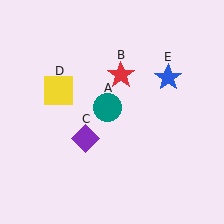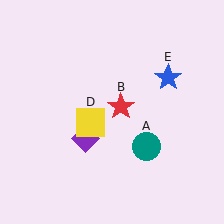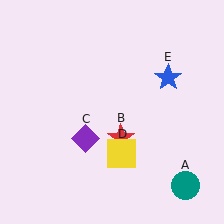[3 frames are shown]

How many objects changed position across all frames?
3 objects changed position: teal circle (object A), red star (object B), yellow square (object D).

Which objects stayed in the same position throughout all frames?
Purple diamond (object C) and blue star (object E) remained stationary.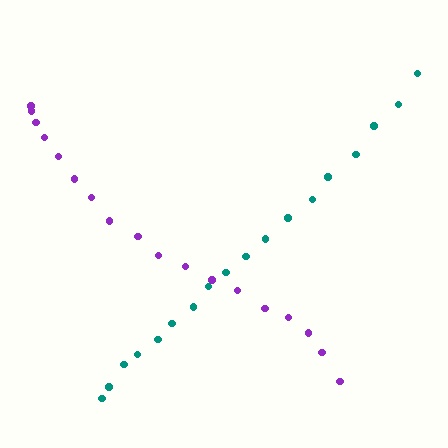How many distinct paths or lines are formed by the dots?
There are 2 distinct paths.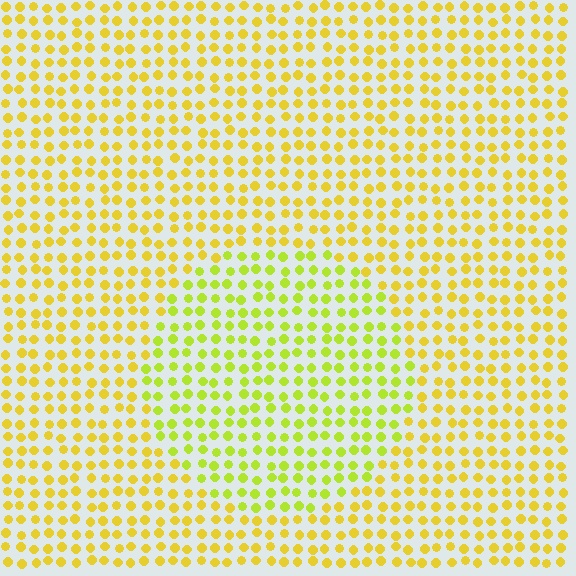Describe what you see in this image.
The image is filled with small yellow elements in a uniform arrangement. A circle-shaped region is visible where the elements are tinted to a slightly different hue, forming a subtle color boundary.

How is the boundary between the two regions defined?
The boundary is defined purely by a slight shift in hue (about 26 degrees). Spacing, size, and orientation are identical on both sides.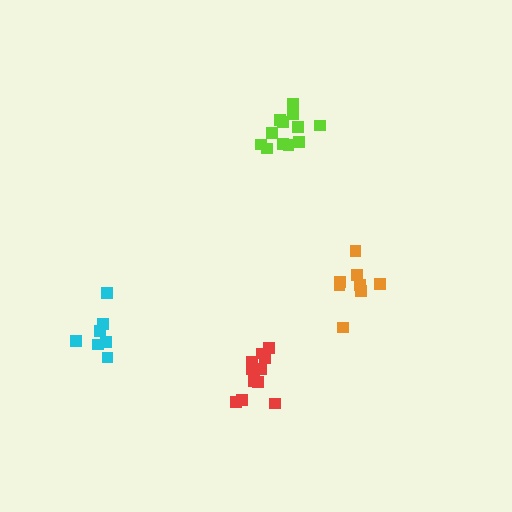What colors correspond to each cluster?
The clusters are colored: cyan, lime, orange, red.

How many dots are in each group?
Group 1: 7 dots, Group 2: 12 dots, Group 3: 8 dots, Group 4: 11 dots (38 total).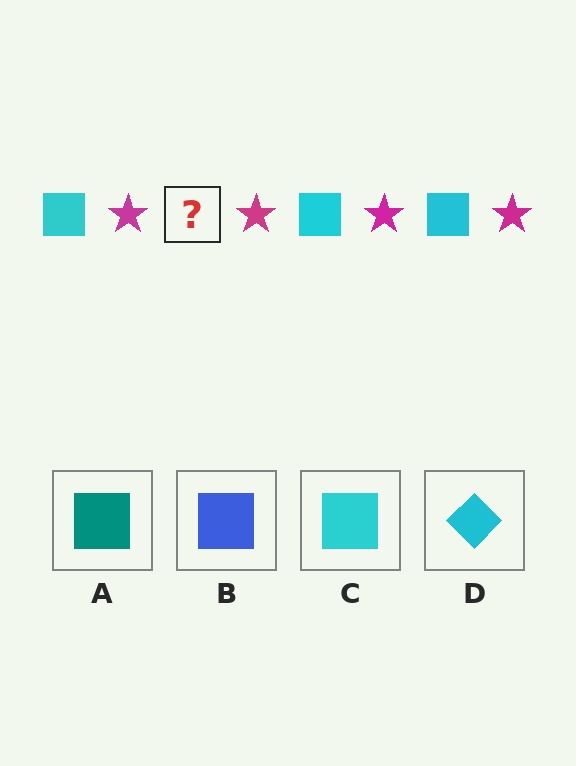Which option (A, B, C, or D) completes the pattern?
C.